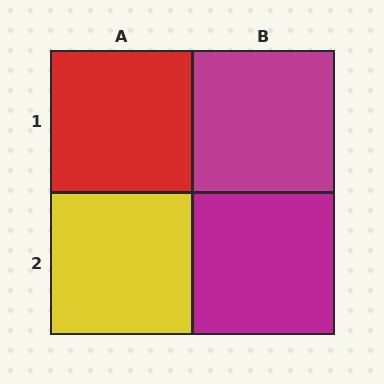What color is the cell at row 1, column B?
Magenta.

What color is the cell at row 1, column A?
Red.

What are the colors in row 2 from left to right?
Yellow, magenta.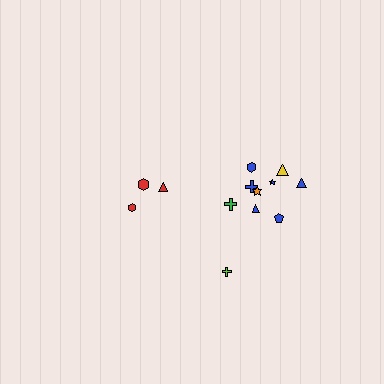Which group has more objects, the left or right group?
The right group.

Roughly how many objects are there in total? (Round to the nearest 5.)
Roughly 15 objects in total.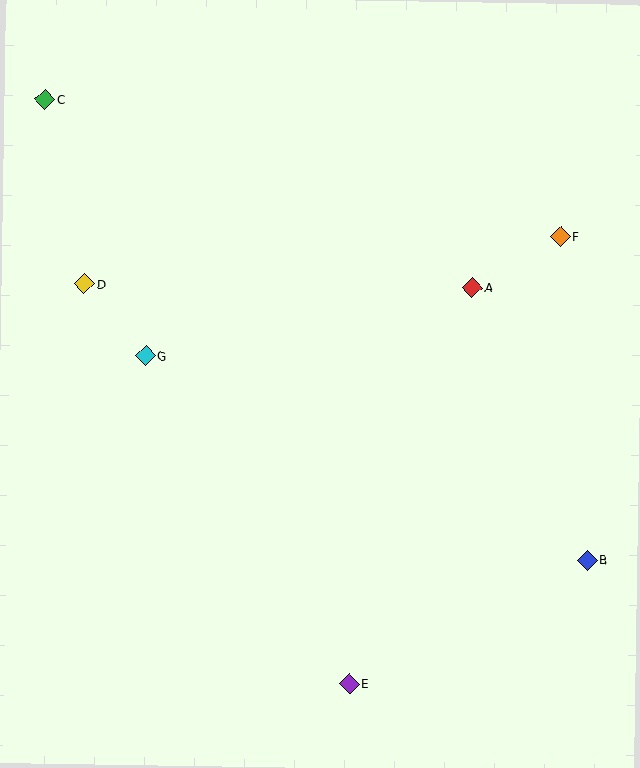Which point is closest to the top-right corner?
Point F is closest to the top-right corner.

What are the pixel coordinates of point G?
Point G is at (146, 356).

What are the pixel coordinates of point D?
Point D is at (84, 284).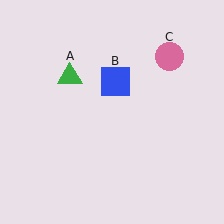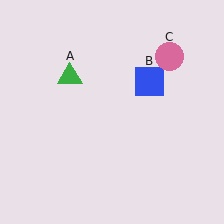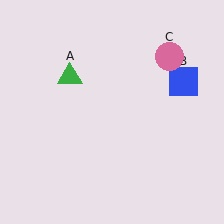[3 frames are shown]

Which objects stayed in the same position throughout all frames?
Green triangle (object A) and pink circle (object C) remained stationary.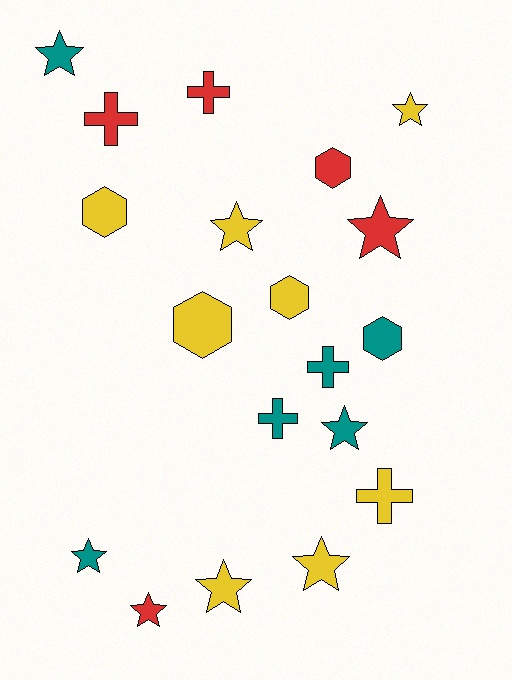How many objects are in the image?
There are 19 objects.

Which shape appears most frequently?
Star, with 9 objects.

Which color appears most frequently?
Yellow, with 8 objects.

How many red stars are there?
There are 2 red stars.